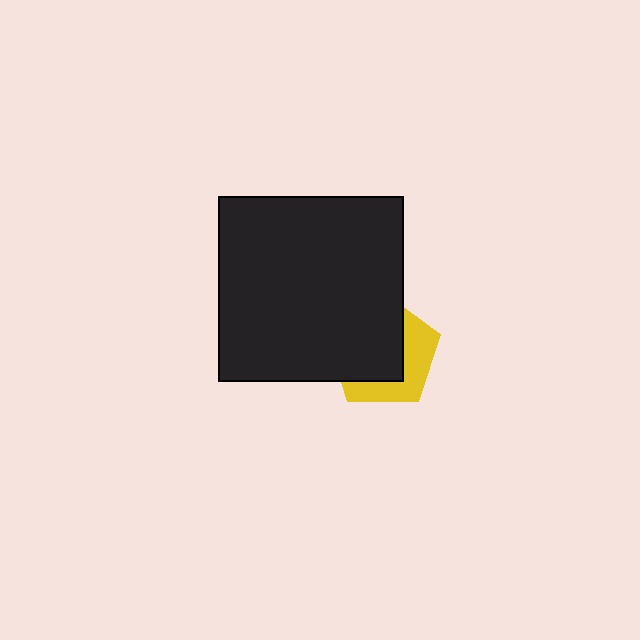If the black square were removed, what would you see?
You would see the complete yellow pentagon.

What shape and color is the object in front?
The object in front is a black square.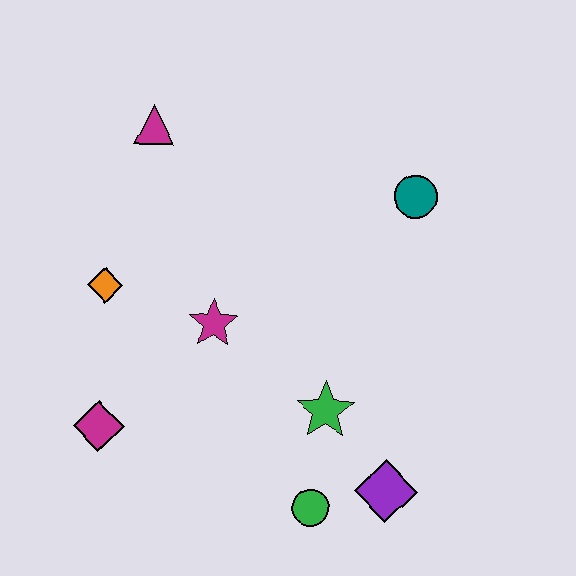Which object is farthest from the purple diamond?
The magenta triangle is farthest from the purple diamond.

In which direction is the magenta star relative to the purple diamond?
The magenta star is to the left of the purple diamond.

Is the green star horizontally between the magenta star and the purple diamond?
Yes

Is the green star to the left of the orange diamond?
No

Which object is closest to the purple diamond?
The green circle is closest to the purple diamond.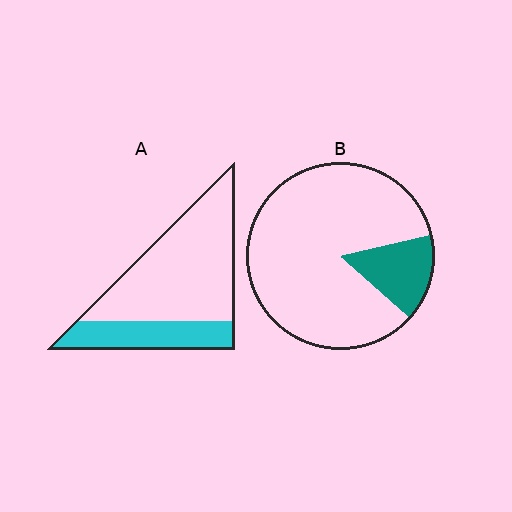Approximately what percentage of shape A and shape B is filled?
A is approximately 30% and B is approximately 15%.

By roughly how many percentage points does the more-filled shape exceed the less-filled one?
By roughly 15 percentage points (A over B).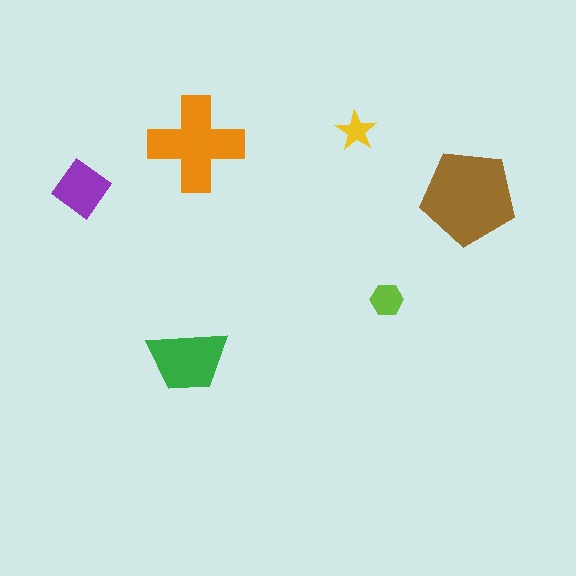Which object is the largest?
The brown pentagon.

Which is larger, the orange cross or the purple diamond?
The orange cross.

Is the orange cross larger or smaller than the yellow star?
Larger.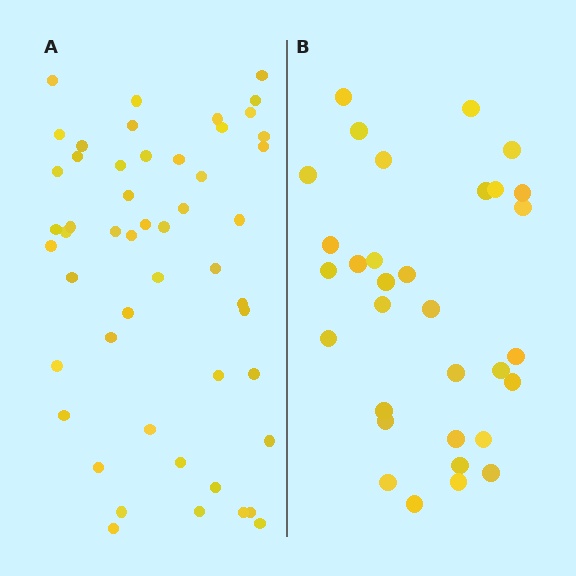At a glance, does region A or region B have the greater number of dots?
Region A (the left region) has more dots.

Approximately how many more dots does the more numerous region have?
Region A has approximately 20 more dots than region B.